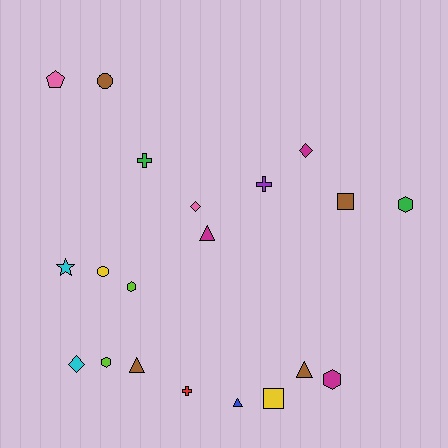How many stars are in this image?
There is 1 star.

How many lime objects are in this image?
There are 2 lime objects.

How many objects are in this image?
There are 20 objects.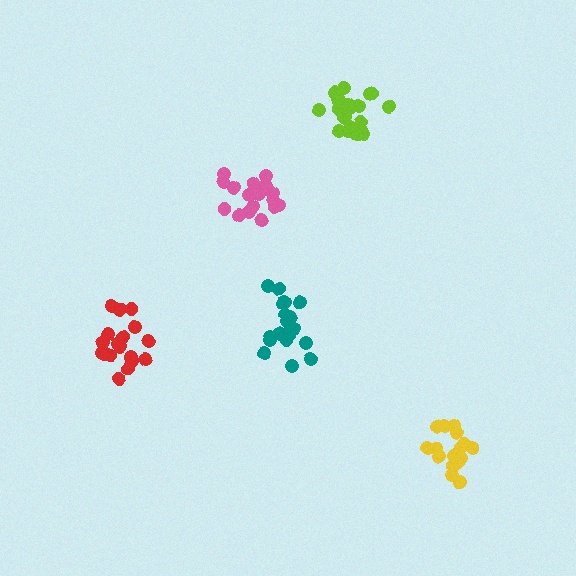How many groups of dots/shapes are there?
There are 5 groups.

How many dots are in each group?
Group 1: 21 dots, Group 2: 18 dots, Group 3: 17 dots, Group 4: 20 dots, Group 5: 21 dots (97 total).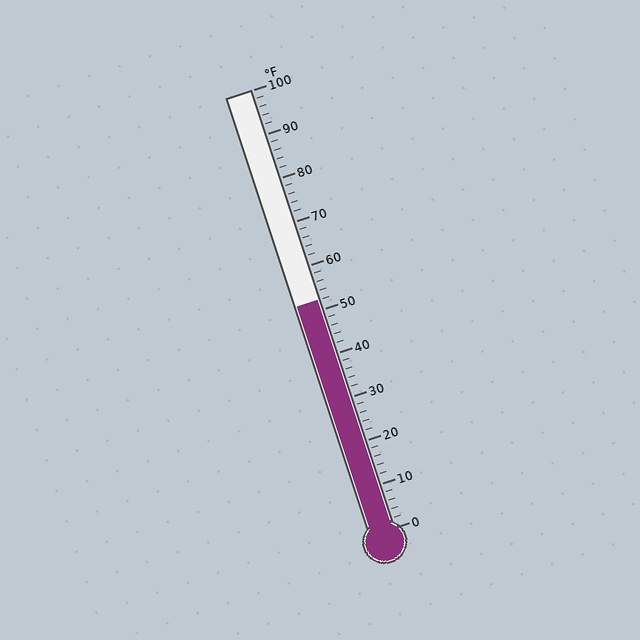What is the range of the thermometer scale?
The thermometer scale ranges from 0°F to 100°F.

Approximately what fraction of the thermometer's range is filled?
The thermometer is filled to approximately 50% of its range.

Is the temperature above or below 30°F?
The temperature is above 30°F.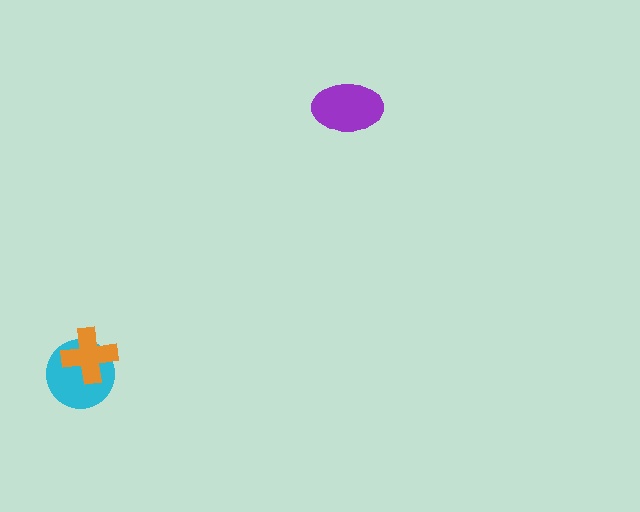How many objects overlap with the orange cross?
1 object overlaps with the orange cross.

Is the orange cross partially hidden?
No, no other shape covers it.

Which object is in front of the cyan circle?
The orange cross is in front of the cyan circle.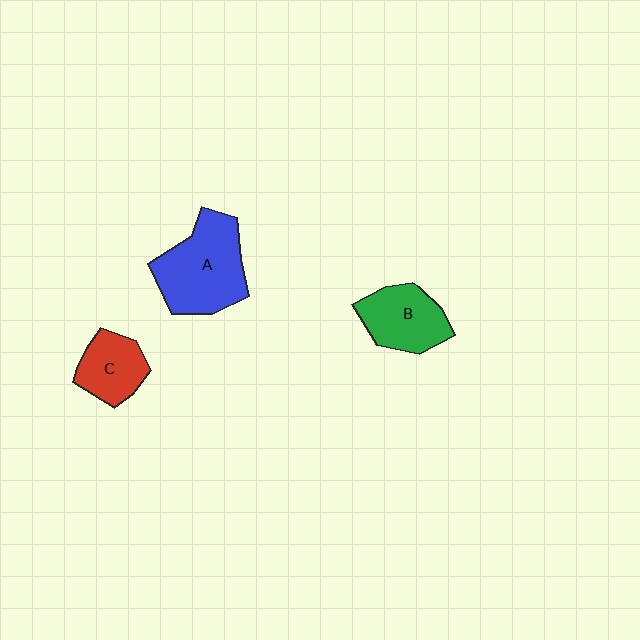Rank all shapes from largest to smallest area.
From largest to smallest: A (blue), B (green), C (red).